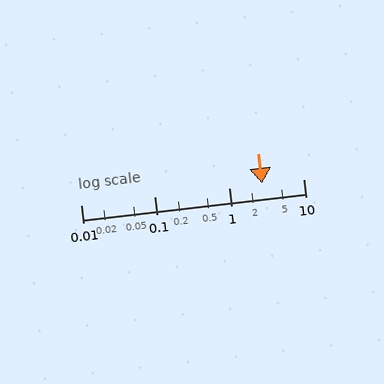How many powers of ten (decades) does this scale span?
The scale spans 3 decades, from 0.01 to 10.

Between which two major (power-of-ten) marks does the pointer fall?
The pointer is between 1 and 10.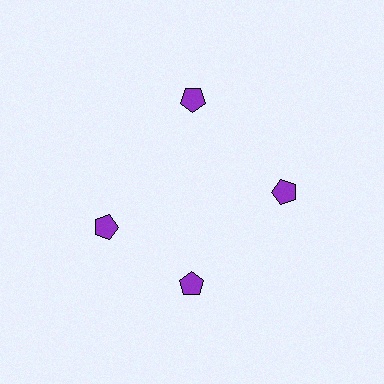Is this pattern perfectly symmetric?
No. The 4 purple pentagons are arranged in a ring, but one element near the 9 o'clock position is rotated out of alignment along the ring, breaking the 4-fold rotational symmetry.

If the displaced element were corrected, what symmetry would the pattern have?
It would have 4-fold rotational symmetry — the pattern would map onto itself every 90 degrees.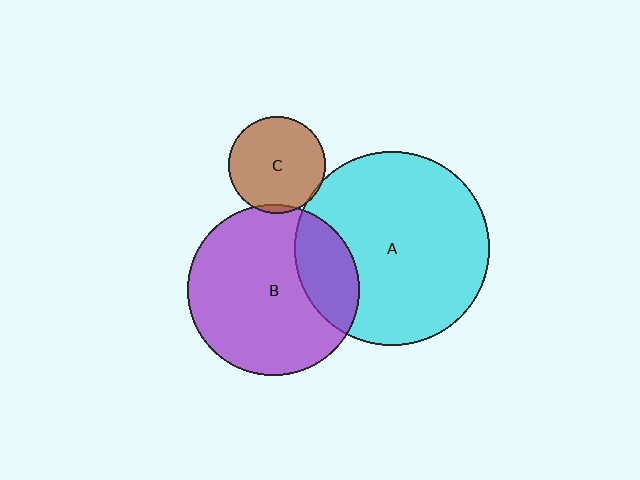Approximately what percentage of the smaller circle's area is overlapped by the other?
Approximately 25%.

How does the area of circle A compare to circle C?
Approximately 4.0 times.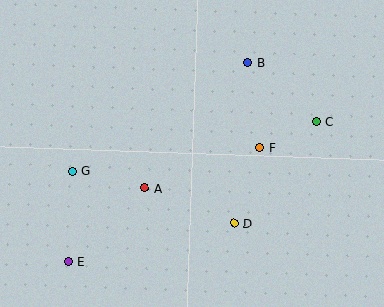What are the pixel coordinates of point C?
Point C is at (317, 121).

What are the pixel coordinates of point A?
Point A is at (145, 188).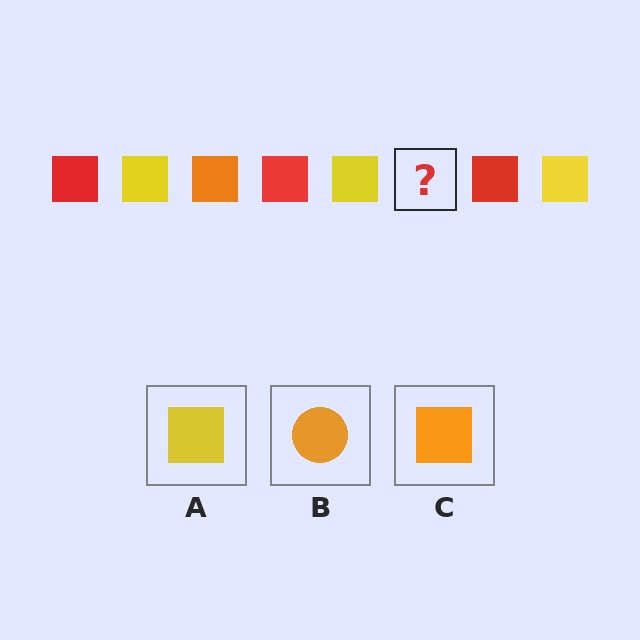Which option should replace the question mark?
Option C.